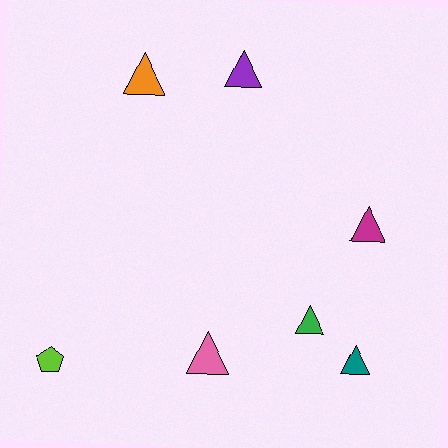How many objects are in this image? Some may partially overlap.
There are 7 objects.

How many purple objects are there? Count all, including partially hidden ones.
There is 1 purple object.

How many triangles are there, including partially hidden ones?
There are 6 triangles.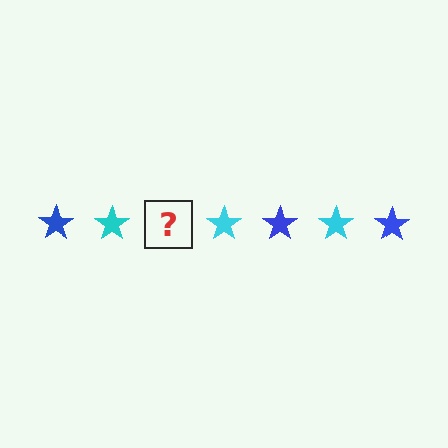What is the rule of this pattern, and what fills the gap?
The rule is that the pattern cycles through blue, cyan stars. The gap should be filled with a blue star.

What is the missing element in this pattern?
The missing element is a blue star.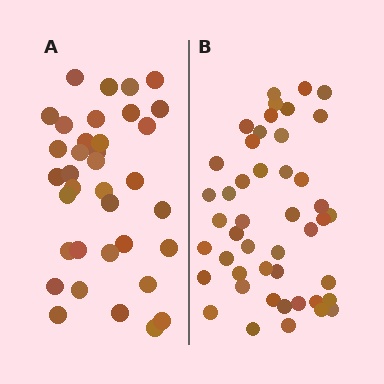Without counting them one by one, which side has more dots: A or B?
Region B (the right region) has more dots.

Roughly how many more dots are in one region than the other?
Region B has roughly 10 or so more dots than region A.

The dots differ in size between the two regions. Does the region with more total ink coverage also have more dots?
No. Region A has more total ink coverage because its dots are larger, but region B actually contains more individual dots. Total area can be misleading — the number of items is what matters here.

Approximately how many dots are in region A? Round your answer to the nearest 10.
About 40 dots. (The exact count is 36, which rounds to 40.)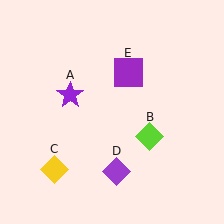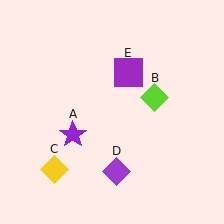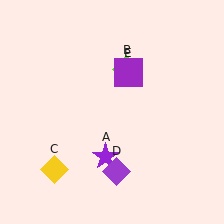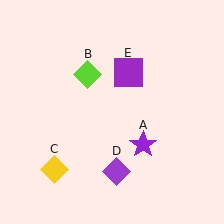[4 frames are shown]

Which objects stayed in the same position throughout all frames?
Yellow diamond (object C) and purple diamond (object D) and purple square (object E) remained stationary.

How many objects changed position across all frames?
2 objects changed position: purple star (object A), lime diamond (object B).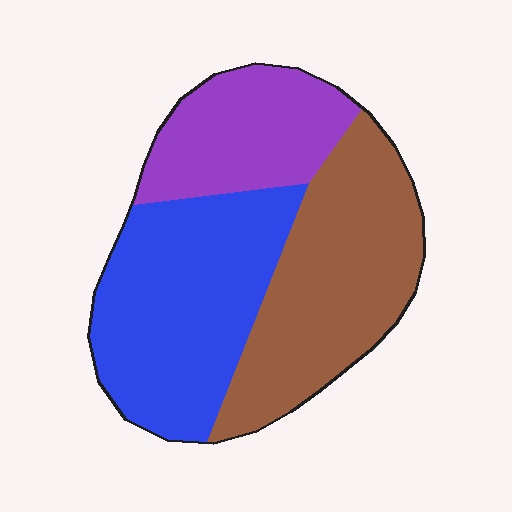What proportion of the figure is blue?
Blue takes up between a third and a half of the figure.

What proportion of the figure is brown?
Brown covers about 40% of the figure.